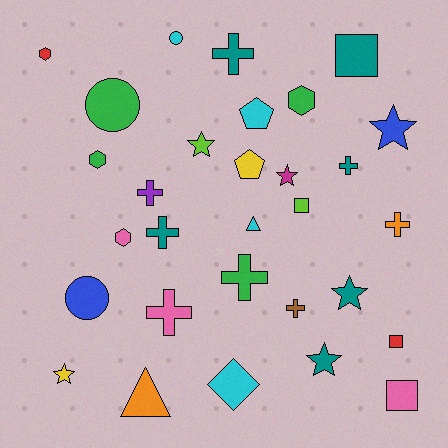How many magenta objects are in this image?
There is 1 magenta object.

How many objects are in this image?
There are 30 objects.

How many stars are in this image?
There are 6 stars.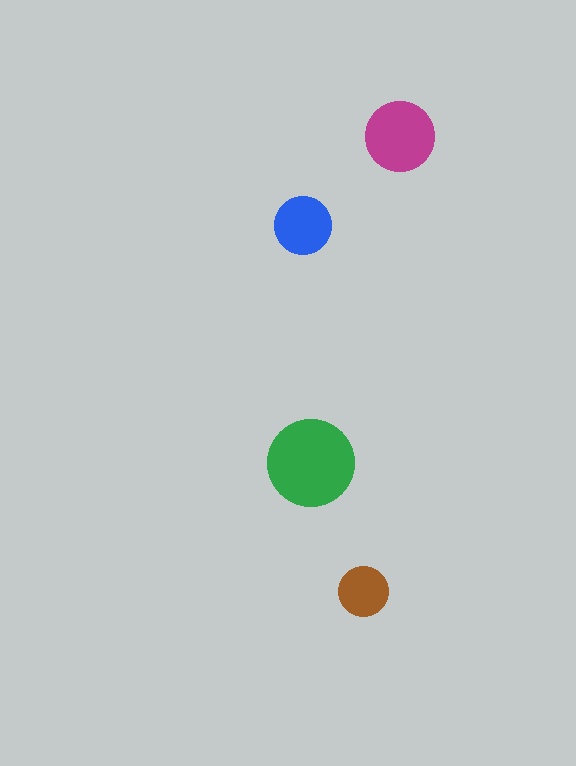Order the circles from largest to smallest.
the green one, the magenta one, the blue one, the brown one.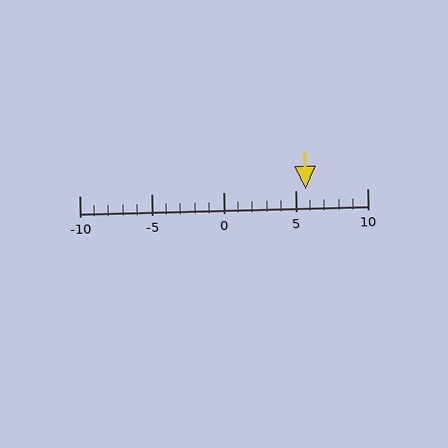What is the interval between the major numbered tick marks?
The major tick marks are spaced 5 units apart.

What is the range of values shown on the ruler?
The ruler shows values from -10 to 10.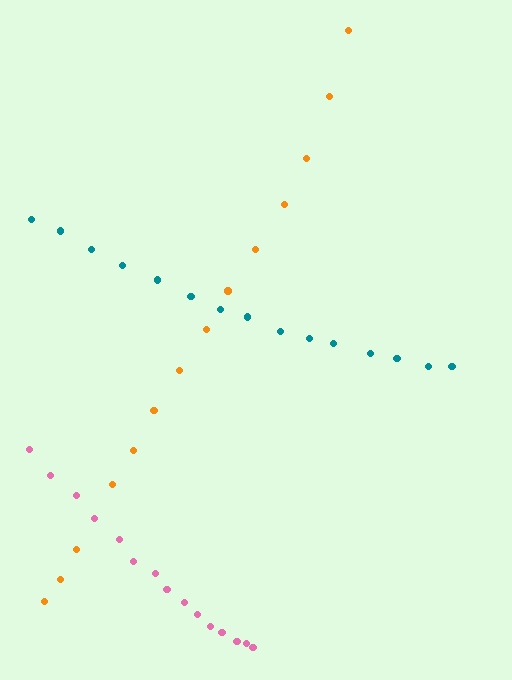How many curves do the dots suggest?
There are 3 distinct paths.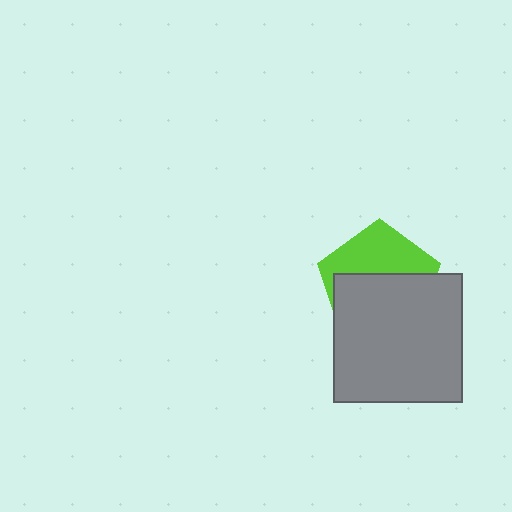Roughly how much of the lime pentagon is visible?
A small part of it is visible (roughly 43%).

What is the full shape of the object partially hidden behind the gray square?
The partially hidden object is a lime pentagon.